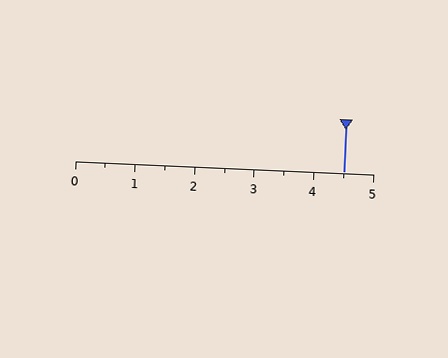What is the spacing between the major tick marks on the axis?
The major ticks are spaced 1 apart.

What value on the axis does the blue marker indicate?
The marker indicates approximately 4.5.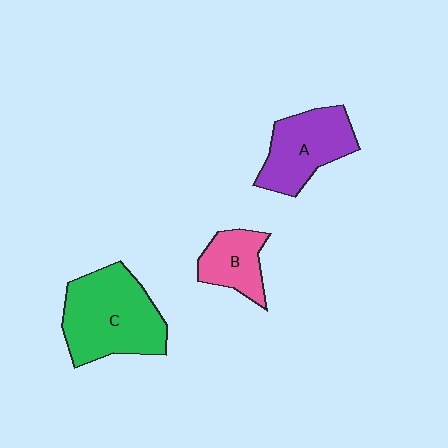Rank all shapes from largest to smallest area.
From largest to smallest: C (green), A (purple), B (pink).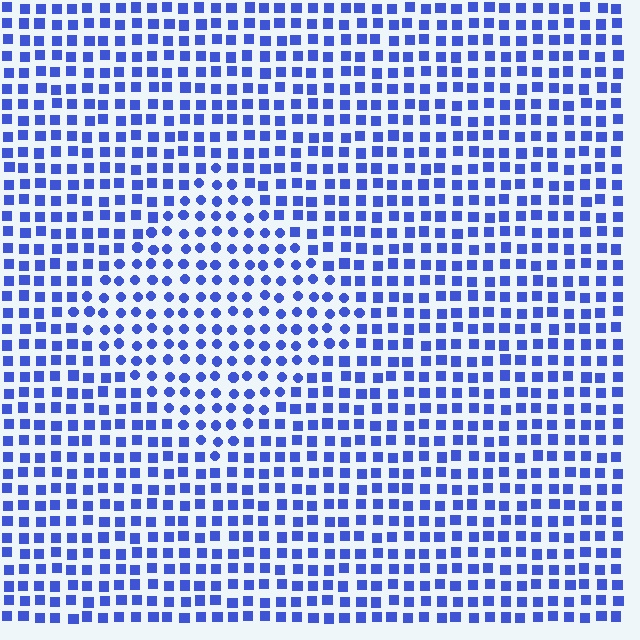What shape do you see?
I see a diamond.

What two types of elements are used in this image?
The image uses circles inside the diamond region and squares outside it.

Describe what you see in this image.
The image is filled with small blue elements arranged in a uniform grid. A diamond-shaped region contains circles, while the surrounding area contains squares. The boundary is defined purely by the change in element shape.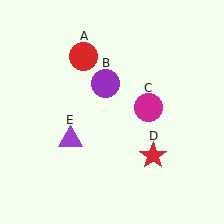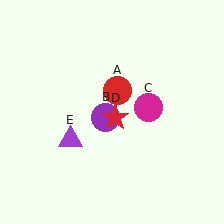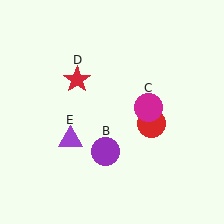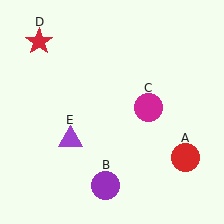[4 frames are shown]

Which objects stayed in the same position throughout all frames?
Magenta circle (object C) and purple triangle (object E) remained stationary.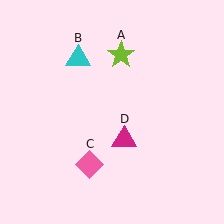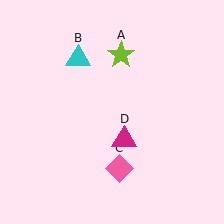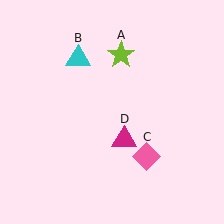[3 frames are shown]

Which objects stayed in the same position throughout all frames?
Lime star (object A) and cyan triangle (object B) and magenta triangle (object D) remained stationary.